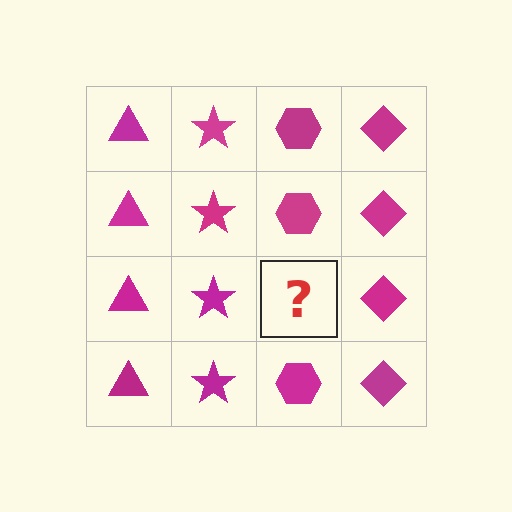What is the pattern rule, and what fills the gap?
The rule is that each column has a consistent shape. The gap should be filled with a magenta hexagon.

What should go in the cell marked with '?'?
The missing cell should contain a magenta hexagon.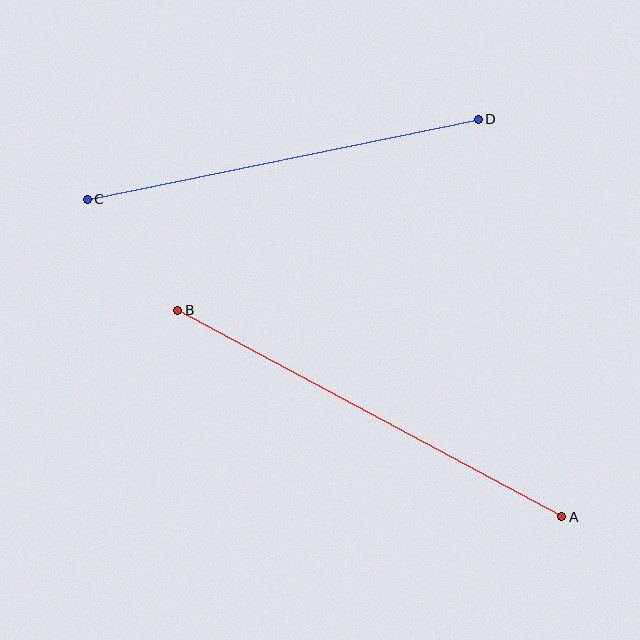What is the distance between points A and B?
The distance is approximately 436 pixels.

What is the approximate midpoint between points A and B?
The midpoint is at approximately (370, 413) pixels.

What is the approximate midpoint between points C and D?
The midpoint is at approximately (283, 159) pixels.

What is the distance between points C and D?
The distance is approximately 399 pixels.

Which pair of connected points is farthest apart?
Points A and B are farthest apart.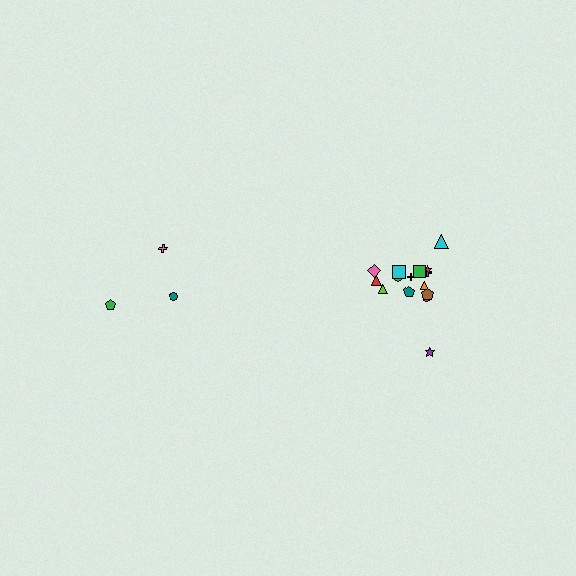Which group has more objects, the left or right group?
The right group.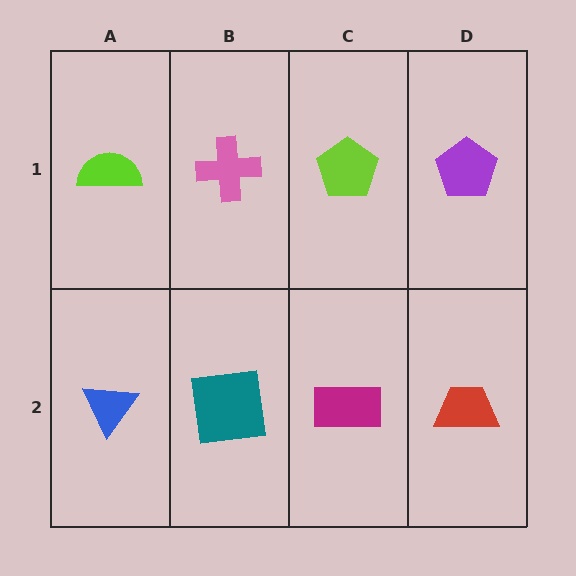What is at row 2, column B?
A teal square.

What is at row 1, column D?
A purple pentagon.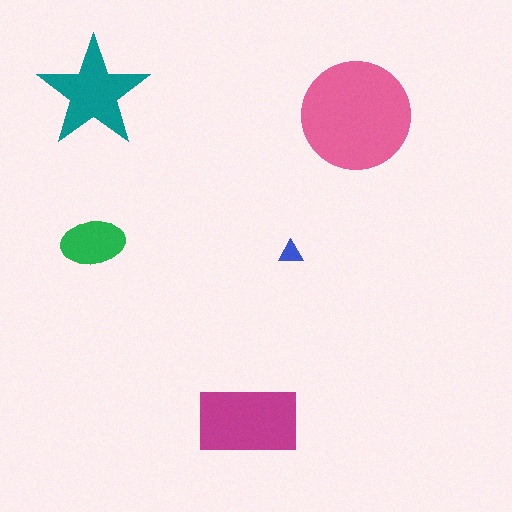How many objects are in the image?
There are 5 objects in the image.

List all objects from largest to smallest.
The pink circle, the magenta rectangle, the teal star, the green ellipse, the blue triangle.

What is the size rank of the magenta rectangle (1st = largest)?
2nd.